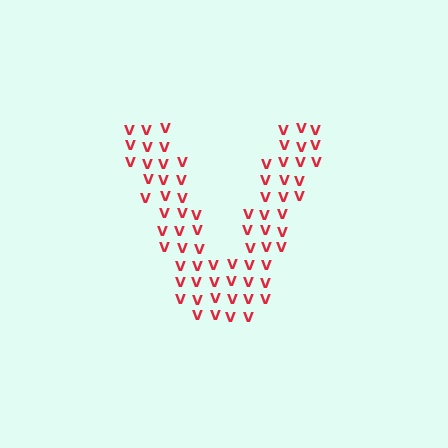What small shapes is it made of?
It is made of small letter V's.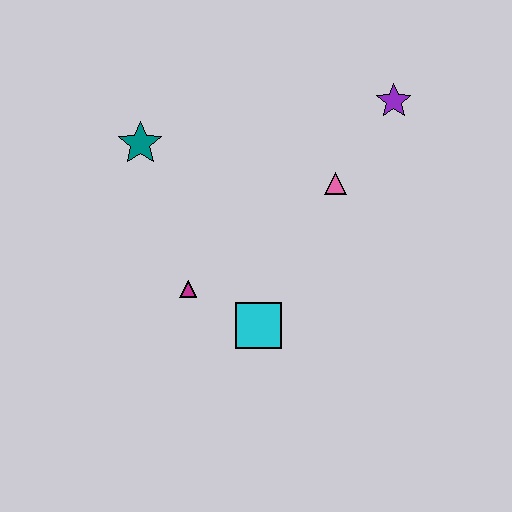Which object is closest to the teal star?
The magenta triangle is closest to the teal star.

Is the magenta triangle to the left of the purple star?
Yes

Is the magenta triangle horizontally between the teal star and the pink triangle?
Yes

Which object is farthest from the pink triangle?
The teal star is farthest from the pink triangle.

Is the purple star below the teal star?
No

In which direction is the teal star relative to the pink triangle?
The teal star is to the left of the pink triangle.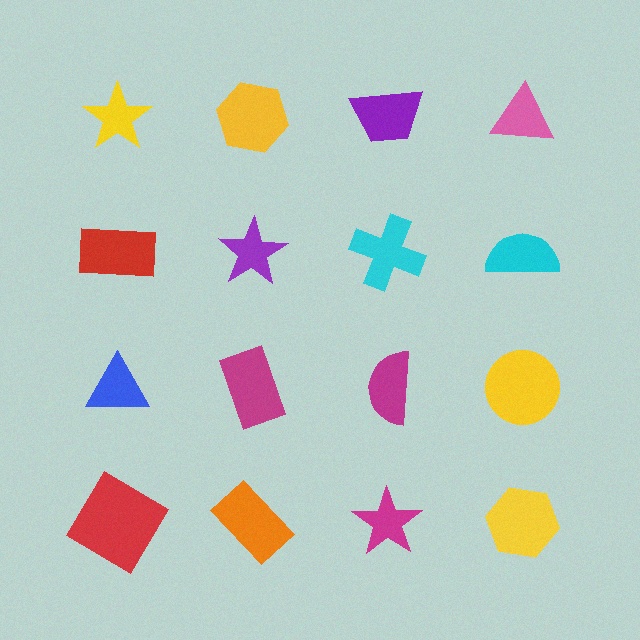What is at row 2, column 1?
A red rectangle.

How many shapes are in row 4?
4 shapes.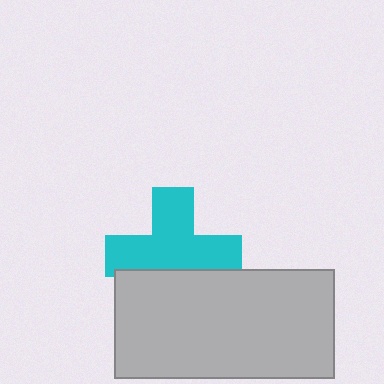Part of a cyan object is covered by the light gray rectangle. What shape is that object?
It is a cross.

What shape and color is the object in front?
The object in front is a light gray rectangle.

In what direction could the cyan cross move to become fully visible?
The cyan cross could move up. That would shift it out from behind the light gray rectangle entirely.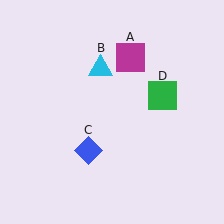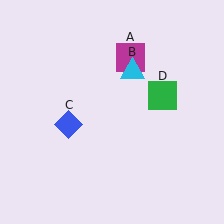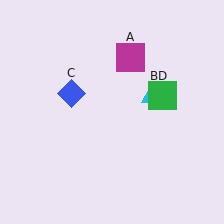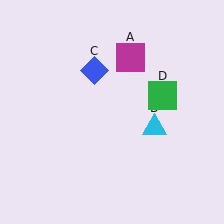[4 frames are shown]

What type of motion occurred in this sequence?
The cyan triangle (object B), blue diamond (object C) rotated clockwise around the center of the scene.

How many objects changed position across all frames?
2 objects changed position: cyan triangle (object B), blue diamond (object C).